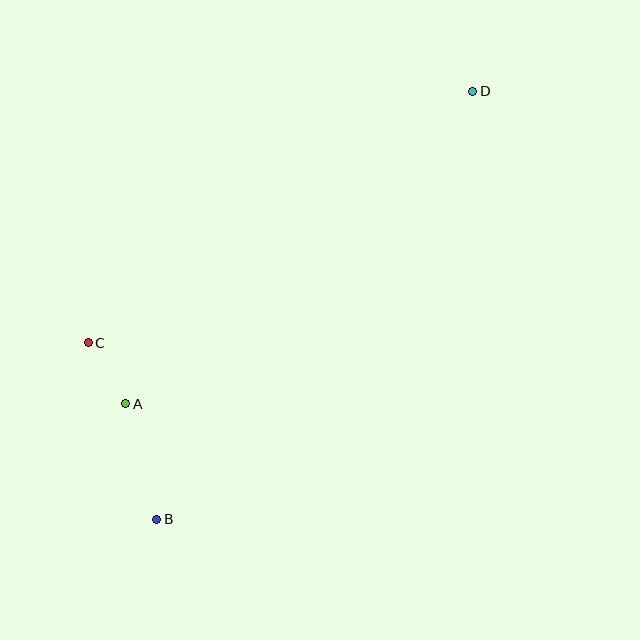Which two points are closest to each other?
Points A and C are closest to each other.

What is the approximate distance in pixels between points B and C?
The distance between B and C is approximately 189 pixels.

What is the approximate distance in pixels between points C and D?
The distance between C and D is approximately 460 pixels.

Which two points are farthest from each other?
Points B and D are farthest from each other.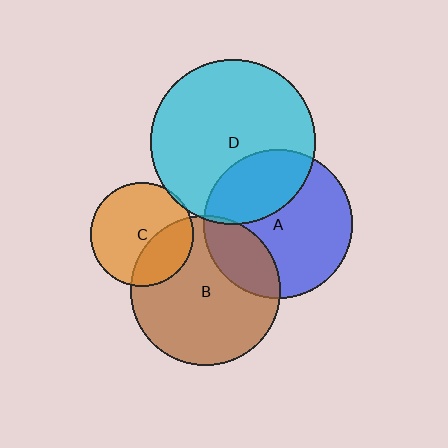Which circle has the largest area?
Circle D (cyan).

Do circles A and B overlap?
Yes.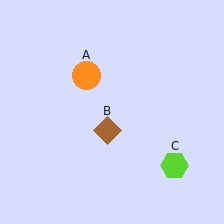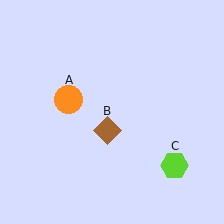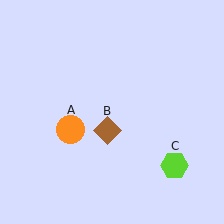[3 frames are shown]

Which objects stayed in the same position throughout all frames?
Brown diamond (object B) and lime hexagon (object C) remained stationary.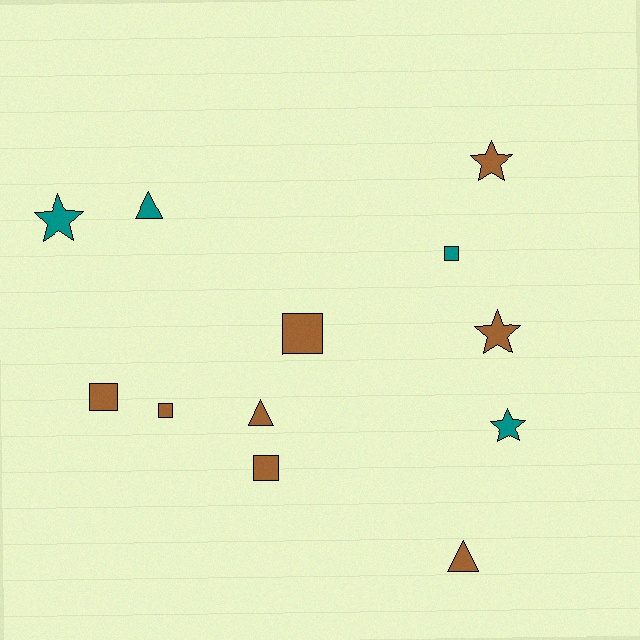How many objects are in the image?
There are 12 objects.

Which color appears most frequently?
Brown, with 8 objects.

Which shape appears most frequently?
Square, with 5 objects.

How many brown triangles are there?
There are 2 brown triangles.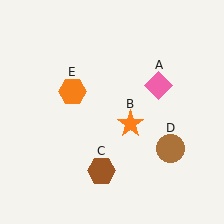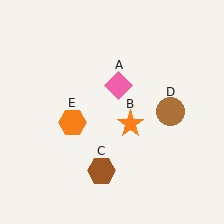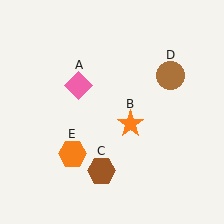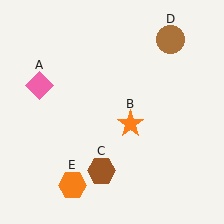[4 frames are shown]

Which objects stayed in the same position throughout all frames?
Orange star (object B) and brown hexagon (object C) remained stationary.